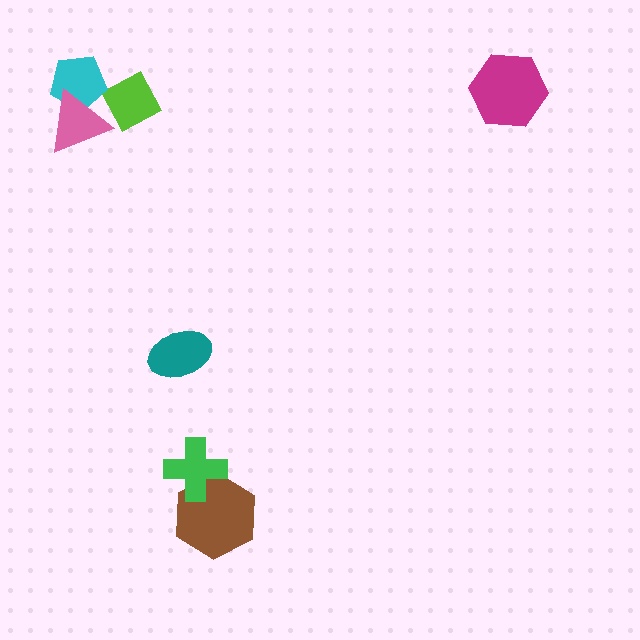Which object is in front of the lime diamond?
The pink triangle is in front of the lime diamond.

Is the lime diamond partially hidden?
Yes, it is partially covered by another shape.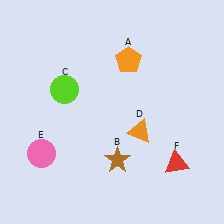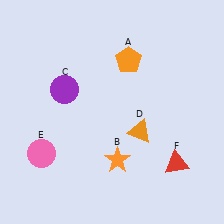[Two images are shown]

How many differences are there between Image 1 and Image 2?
There are 2 differences between the two images.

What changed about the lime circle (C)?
In Image 1, C is lime. In Image 2, it changed to purple.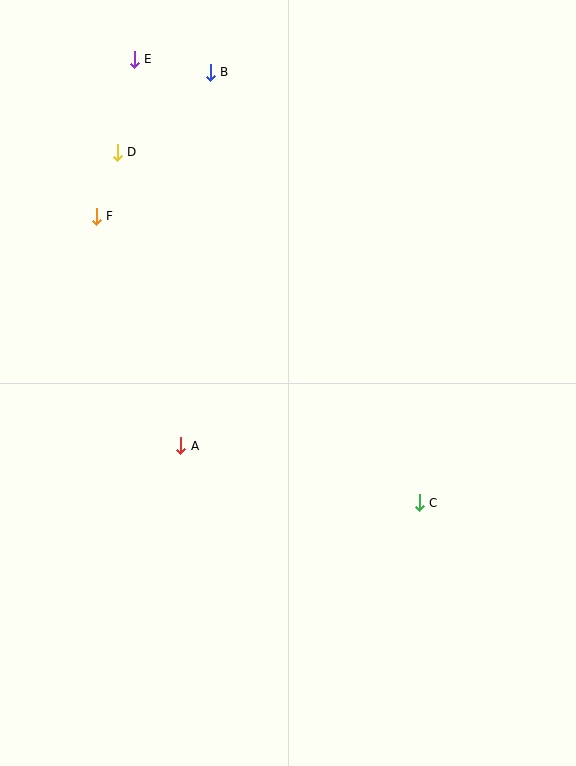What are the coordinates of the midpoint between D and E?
The midpoint between D and E is at (126, 106).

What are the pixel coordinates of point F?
Point F is at (96, 216).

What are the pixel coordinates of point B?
Point B is at (210, 72).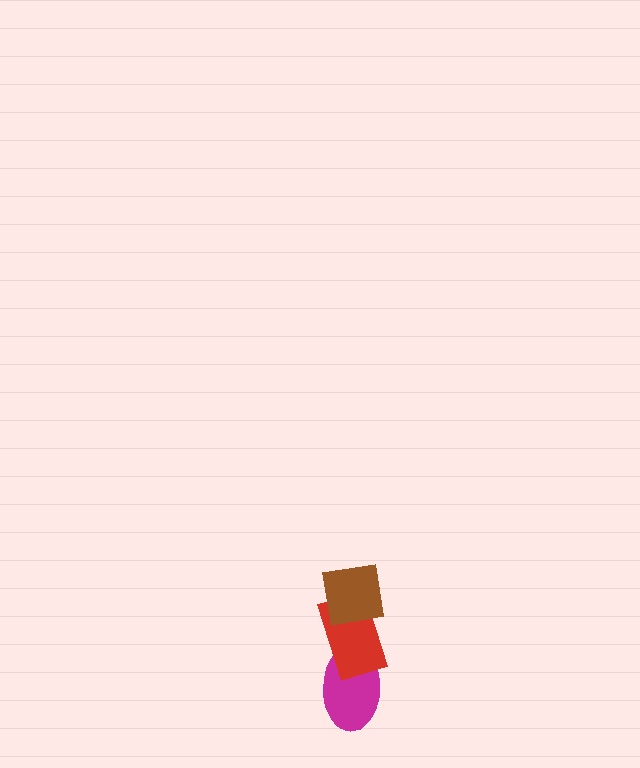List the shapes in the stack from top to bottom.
From top to bottom: the brown square, the red rectangle, the magenta ellipse.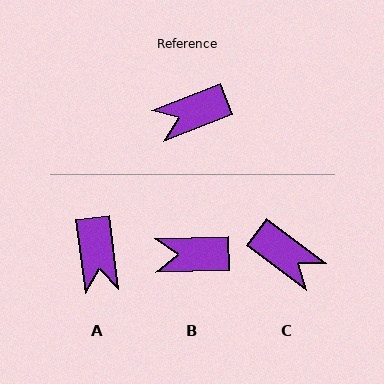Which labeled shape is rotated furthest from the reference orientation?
C, about 122 degrees away.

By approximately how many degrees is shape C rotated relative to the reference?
Approximately 122 degrees counter-clockwise.